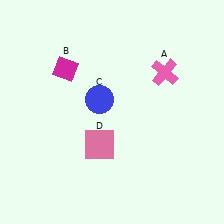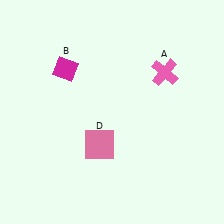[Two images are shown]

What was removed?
The blue circle (C) was removed in Image 2.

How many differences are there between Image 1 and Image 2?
There is 1 difference between the two images.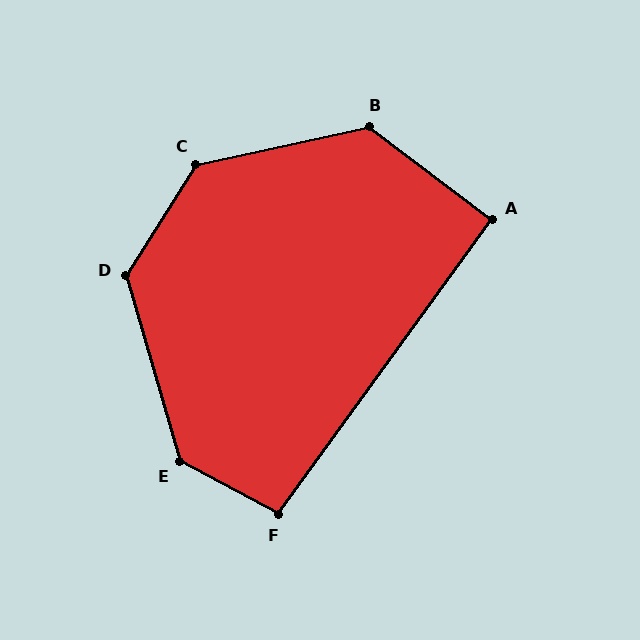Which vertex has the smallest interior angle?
A, at approximately 91 degrees.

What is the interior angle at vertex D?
Approximately 132 degrees (obtuse).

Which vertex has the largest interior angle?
E, at approximately 135 degrees.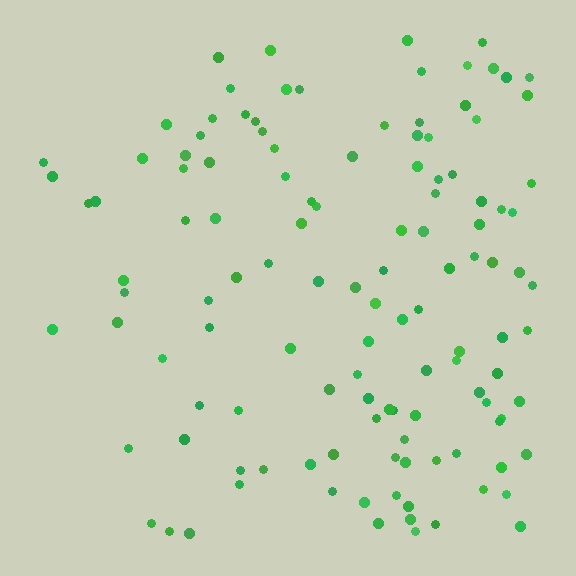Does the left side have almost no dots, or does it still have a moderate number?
Still a moderate number, just noticeably fewer than the right.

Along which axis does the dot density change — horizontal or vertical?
Horizontal.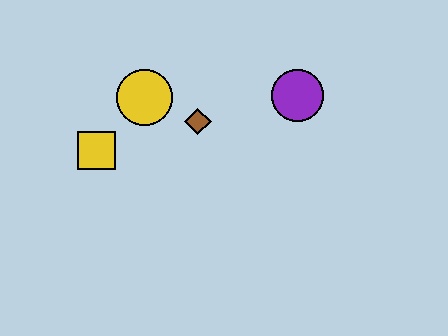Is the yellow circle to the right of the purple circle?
No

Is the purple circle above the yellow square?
Yes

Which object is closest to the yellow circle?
The brown diamond is closest to the yellow circle.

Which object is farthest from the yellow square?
The purple circle is farthest from the yellow square.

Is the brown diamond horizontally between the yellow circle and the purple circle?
Yes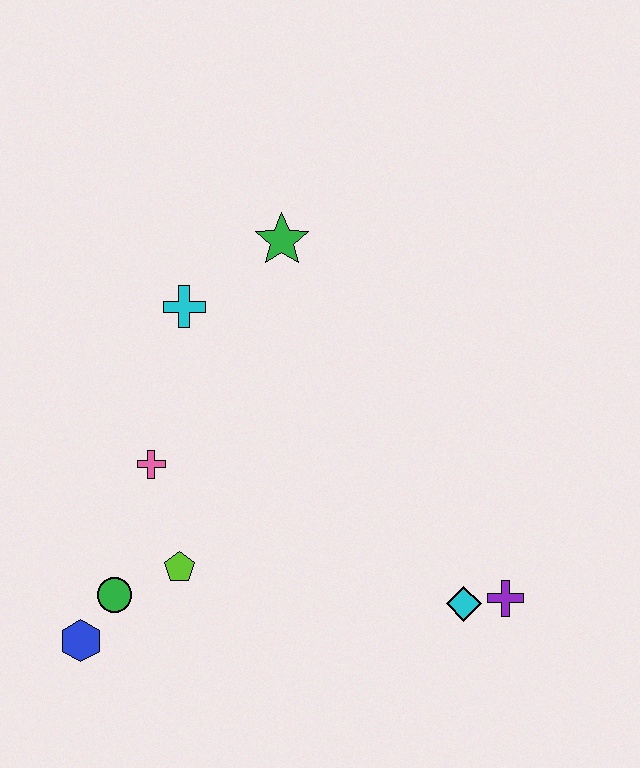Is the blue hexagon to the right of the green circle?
No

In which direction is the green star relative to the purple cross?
The green star is above the purple cross.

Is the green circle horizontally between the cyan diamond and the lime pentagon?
No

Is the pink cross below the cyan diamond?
No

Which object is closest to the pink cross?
The lime pentagon is closest to the pink cross.